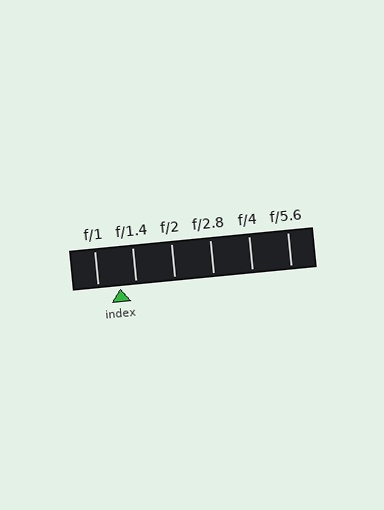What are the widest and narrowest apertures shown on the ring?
The widest aperture shown is f/1 and the narrowest is f/5.6.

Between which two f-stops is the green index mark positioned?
The index mark is between f/1 and f/1.4.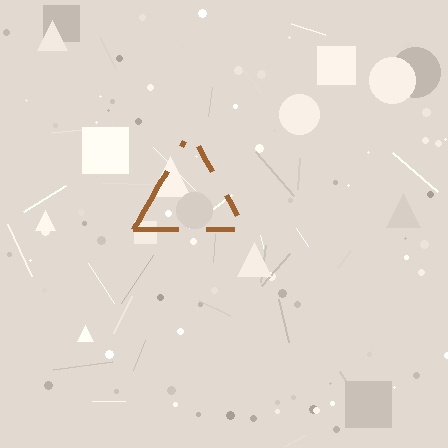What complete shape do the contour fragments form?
The contour fragments form a triangle.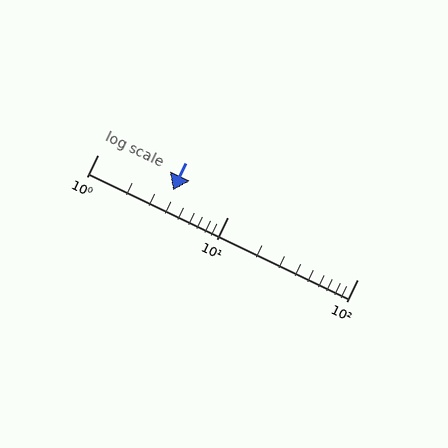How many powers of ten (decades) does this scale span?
The scale spans 2 decades, from 1 to 100.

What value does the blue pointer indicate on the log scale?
The pointer indicates approximately 3.8.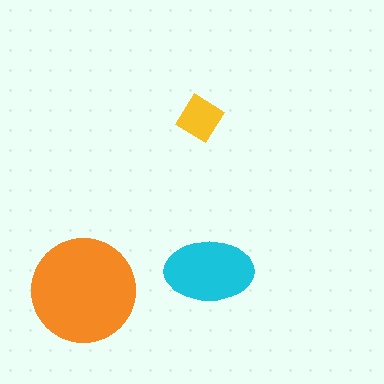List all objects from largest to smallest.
The orange circle, the cyan ellipse, the yellow diamond.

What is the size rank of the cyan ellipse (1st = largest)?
2nd.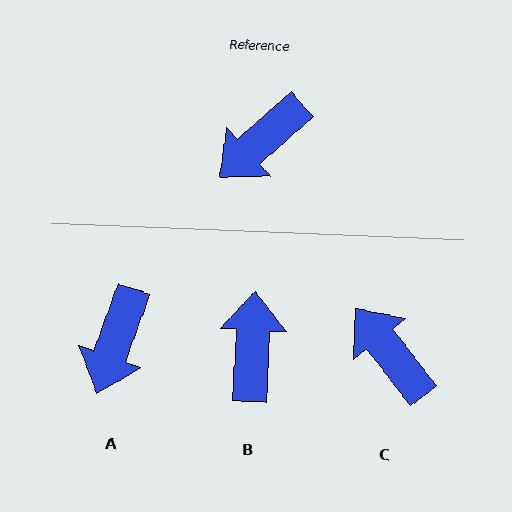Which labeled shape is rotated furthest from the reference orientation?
B, about 135 degrees away.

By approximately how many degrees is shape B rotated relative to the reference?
Approximately 135 degrees clockwise.